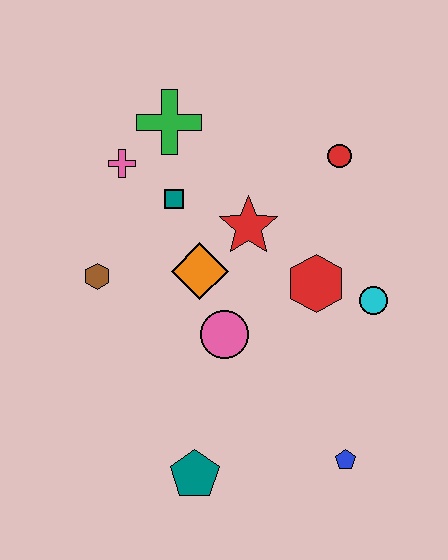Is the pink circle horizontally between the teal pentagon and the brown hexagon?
No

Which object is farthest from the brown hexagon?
The blue pentagon is farthest from the brown hexagon.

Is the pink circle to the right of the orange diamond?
Yes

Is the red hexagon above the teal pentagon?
Yes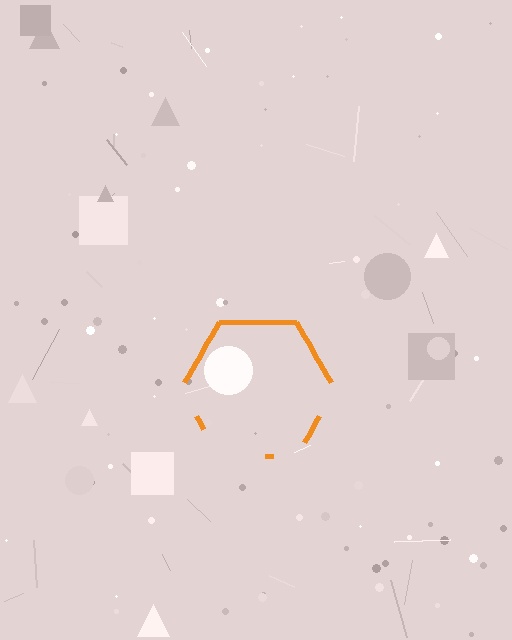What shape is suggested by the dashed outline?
The dashed outline suggests a hexagon.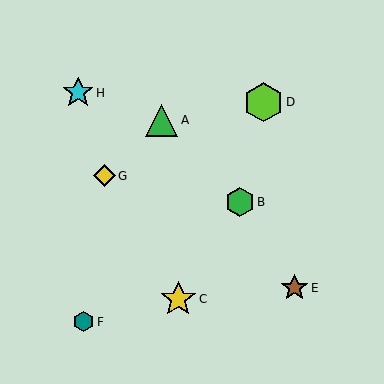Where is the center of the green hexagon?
The center of the green hexagon is at (240, 202).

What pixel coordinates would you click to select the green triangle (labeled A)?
Click at (161, 120) to select the green triangle A.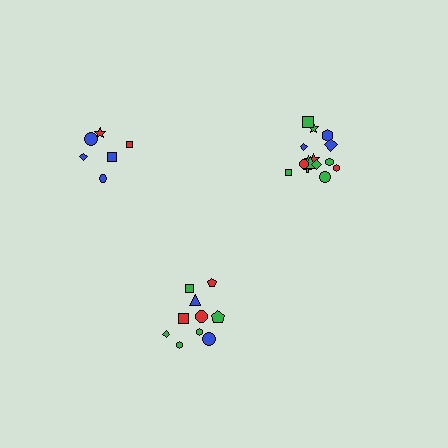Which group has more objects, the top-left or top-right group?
The top-right group.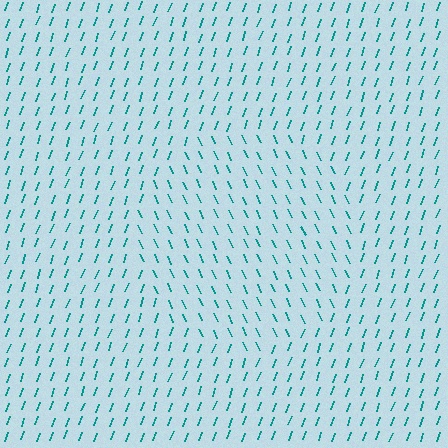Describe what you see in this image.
The image is filled with small teal line segments. A circle region in the image has lines oriented differently from the surrounding lines, creating a visible texture boundary.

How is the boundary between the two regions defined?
The boundary is defined purely by a change in line orientation (approximately 45 degrees difference). All lines are the same color and thickness.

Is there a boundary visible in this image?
Yes, there is a texture boundary formed by a change in line orientation.